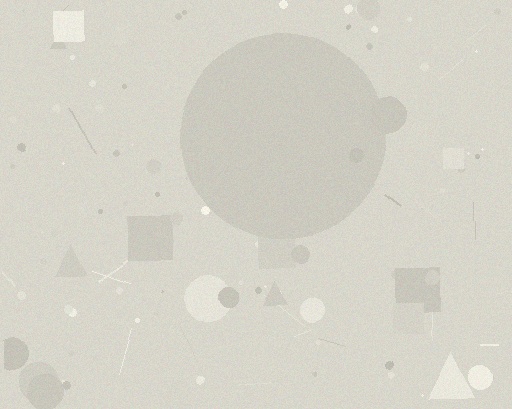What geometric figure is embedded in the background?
A circle is embedded in the background.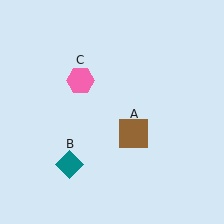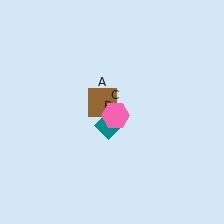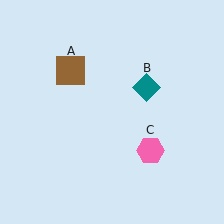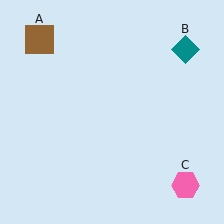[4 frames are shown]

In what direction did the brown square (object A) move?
The brown square (object A) moved up and to the left.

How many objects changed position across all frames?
3 objects changed position: brown square (object A), teal diamond (object B), pink hexagon (object C).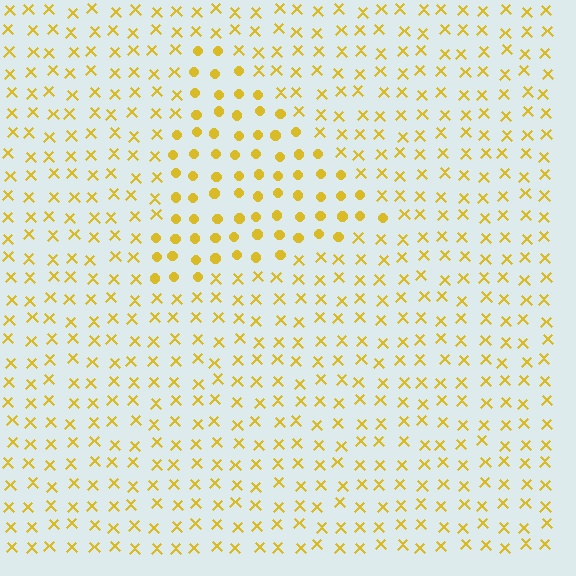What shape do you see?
I see a triangle.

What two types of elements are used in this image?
The image uses circles inside the triangle region and X marks outside it.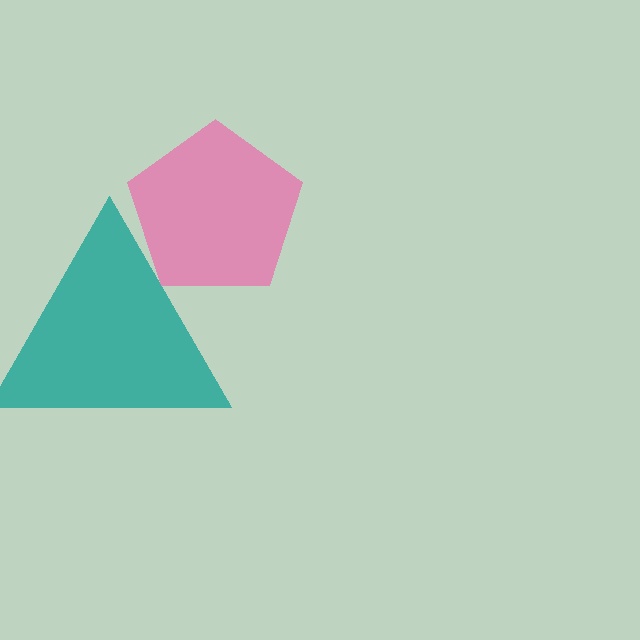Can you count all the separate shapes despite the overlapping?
Yes, there are 2 separate shapes.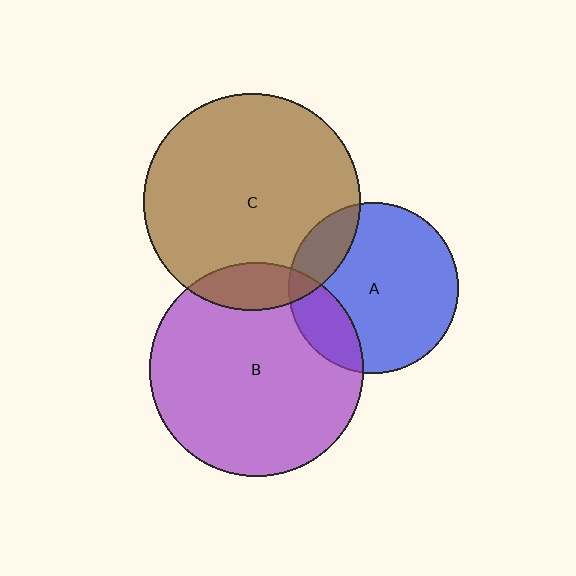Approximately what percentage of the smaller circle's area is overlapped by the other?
Approximately 15%.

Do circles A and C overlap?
Yes.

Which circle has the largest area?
Circle C (brown).